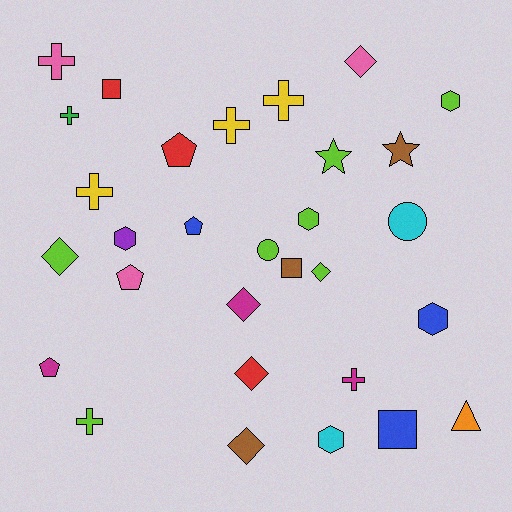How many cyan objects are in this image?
There are 2 cyan objects.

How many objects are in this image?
There are 30 objects.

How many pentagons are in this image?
There are 4 pentagons.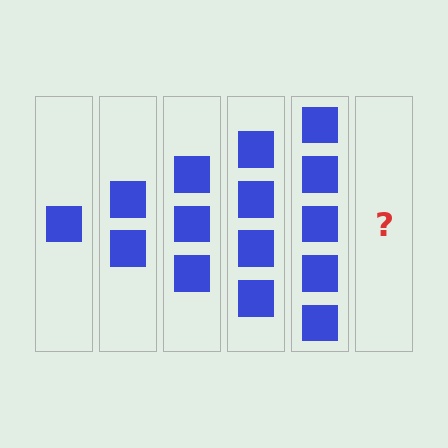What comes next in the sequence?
The next element should be 6 squares.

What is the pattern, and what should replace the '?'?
The pattern is that each step adds one more square. The '?' should be 6 squares.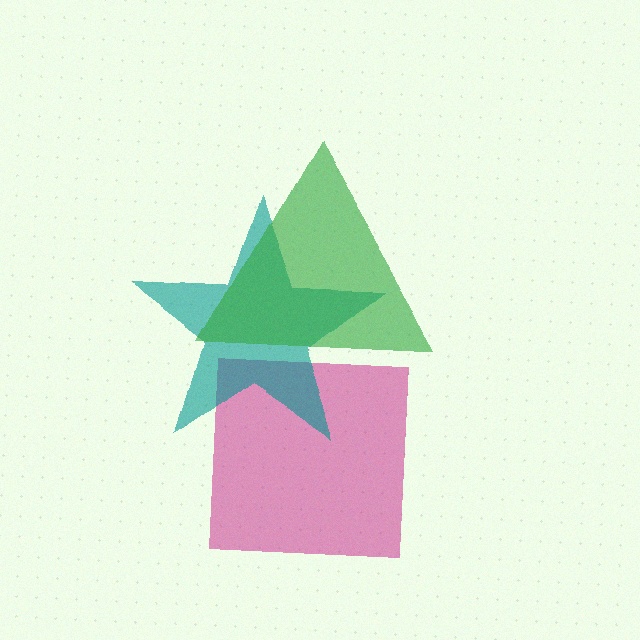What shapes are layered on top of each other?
The layered shapes are: a magenta square, a teal star, a green triangle.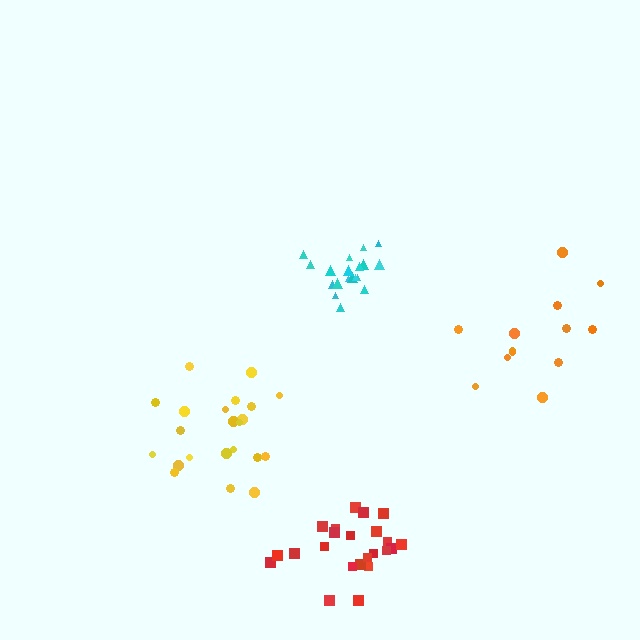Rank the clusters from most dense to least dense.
cyan, red, yellow, orange.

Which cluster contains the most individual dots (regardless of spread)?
Red (23).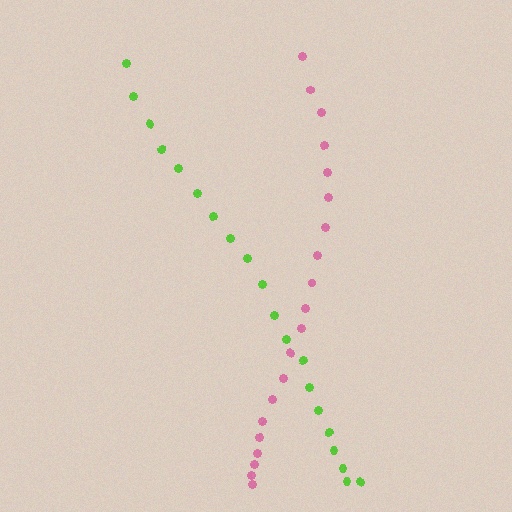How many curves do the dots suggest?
There are 2 distinct paths.